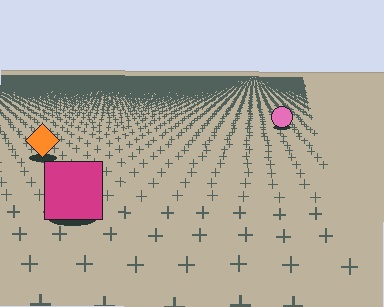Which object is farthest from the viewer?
The pink circle is farthest from the viewer. It appears smaller and the ground texture around it is denser.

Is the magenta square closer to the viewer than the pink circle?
Yes. The magenta square is closer — you can tell from the texture gradient: the ground texture is coarser near it.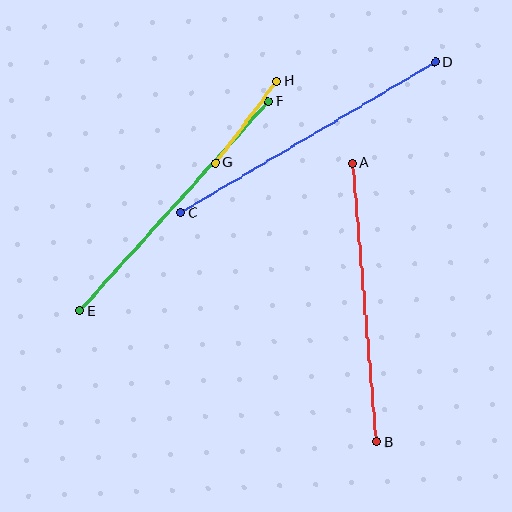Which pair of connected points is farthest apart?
Points C and D are farthest apart.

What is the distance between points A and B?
The distance is approximately 280 pixels.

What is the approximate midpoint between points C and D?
The midpoint is at approximately (308, 138) pixels.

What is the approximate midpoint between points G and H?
The midpoint is at approximately (246, 122) pixels.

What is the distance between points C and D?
The distance is approximately 296 pixels.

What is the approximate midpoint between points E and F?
The midpoint is at approximately (174, 206) pixels.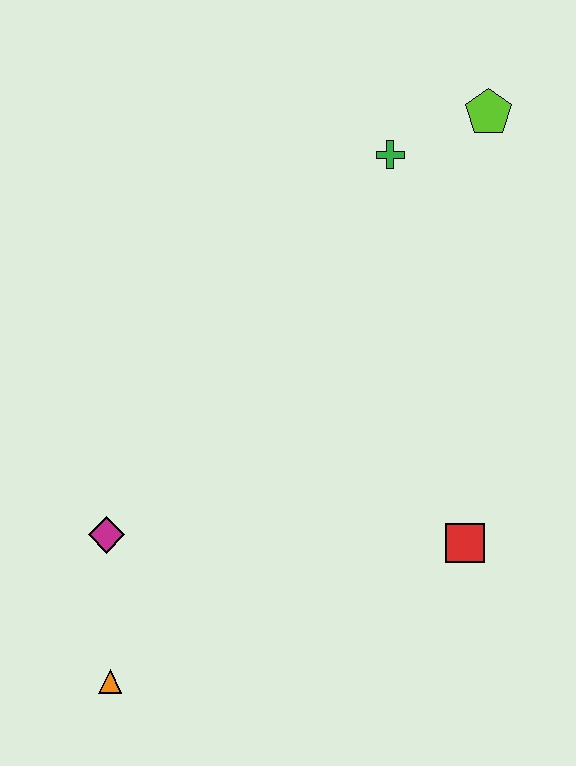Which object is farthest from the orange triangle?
The lime pentagon is farthest from the orange triangle.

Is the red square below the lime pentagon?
Yes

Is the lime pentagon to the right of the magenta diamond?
Yes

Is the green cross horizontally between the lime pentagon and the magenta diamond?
Yes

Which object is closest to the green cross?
The lime pentagon is closest to the green cross.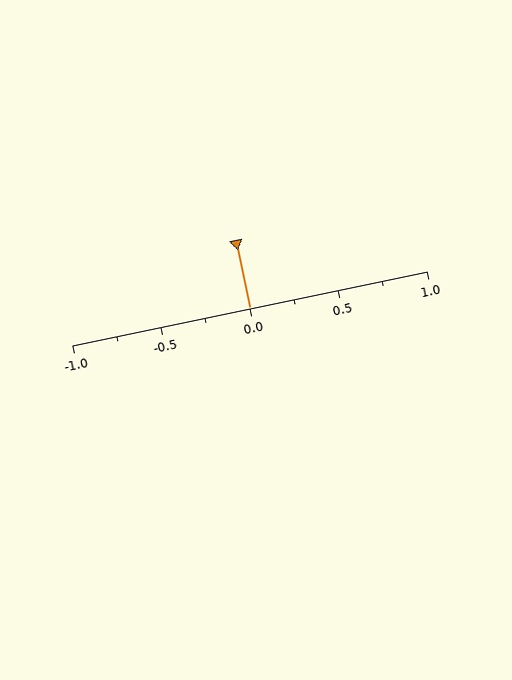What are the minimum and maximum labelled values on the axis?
The axis runs from -1.0 to 1.0.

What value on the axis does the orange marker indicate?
The marker indicates approximately 0.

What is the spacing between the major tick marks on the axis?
The major ticks are spaced 0.5 apart.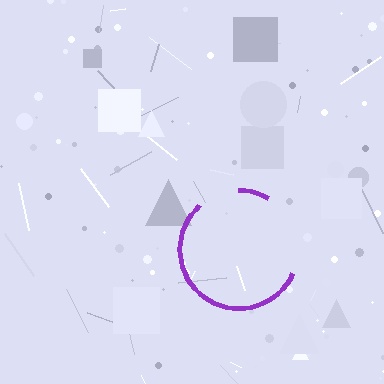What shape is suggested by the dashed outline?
The dashed outline suggests a circle.